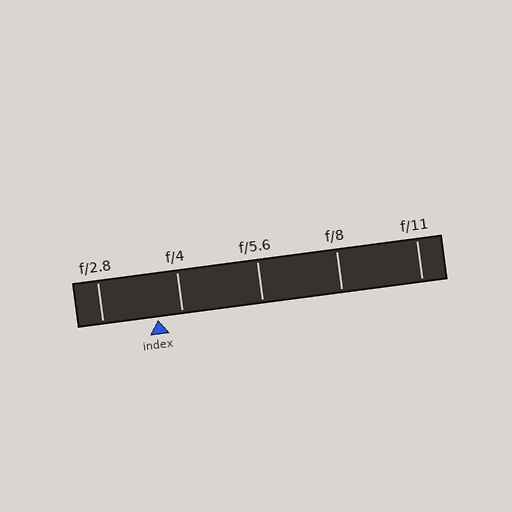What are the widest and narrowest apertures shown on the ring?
The widest aperture shown is f/2.8 and the narrowest is f/11.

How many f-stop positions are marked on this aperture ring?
There are 5 f-stop positions marked.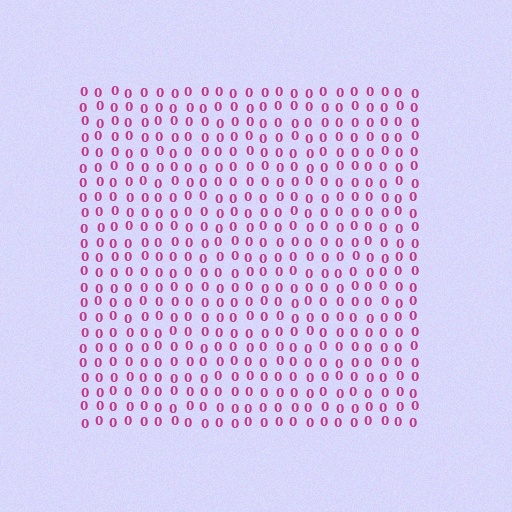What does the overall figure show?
The overall figure shows a square.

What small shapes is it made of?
It is made of small digit 0's.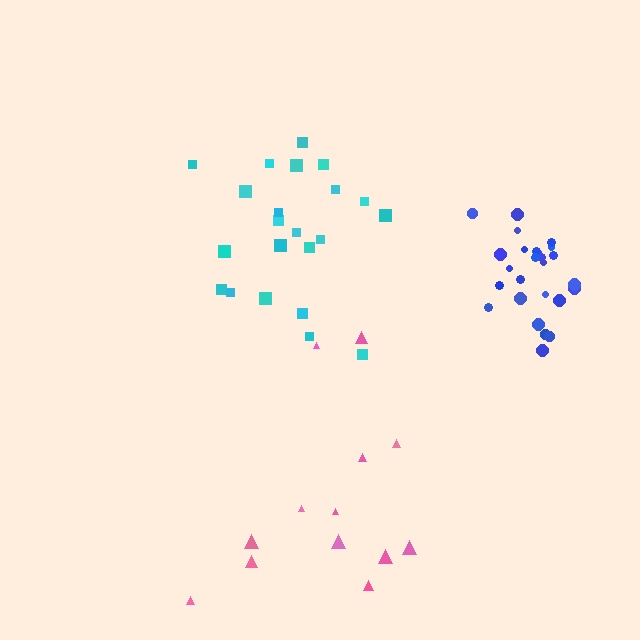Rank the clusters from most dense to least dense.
blue, cyan, pink.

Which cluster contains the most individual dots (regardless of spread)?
Blue (26).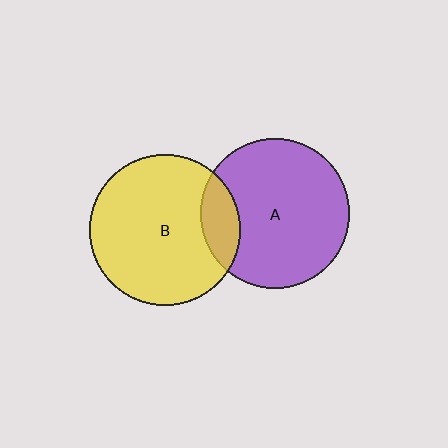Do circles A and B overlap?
Yes.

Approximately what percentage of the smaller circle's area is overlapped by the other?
Approximately 15%.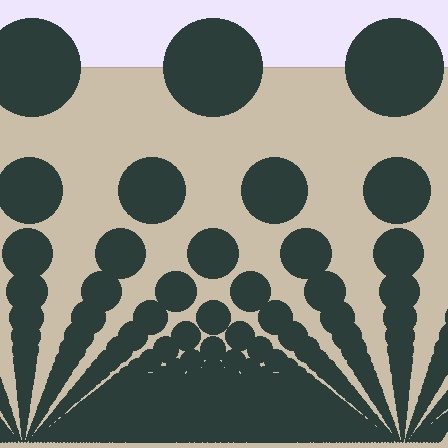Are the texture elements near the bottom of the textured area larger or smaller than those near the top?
Smaller. The gradient is inverted — elements near the bottom are smaller and denser.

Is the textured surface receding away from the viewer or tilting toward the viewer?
The surface appears to tilt toward the viewer. Texture elements get larger and sparser toward the top.